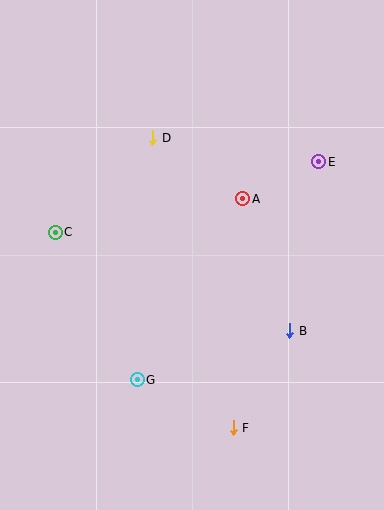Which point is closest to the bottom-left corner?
Point G is closest to the bottom-left corner.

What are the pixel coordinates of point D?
Point D is at (153, 138).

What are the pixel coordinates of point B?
Point B is at (290, 331).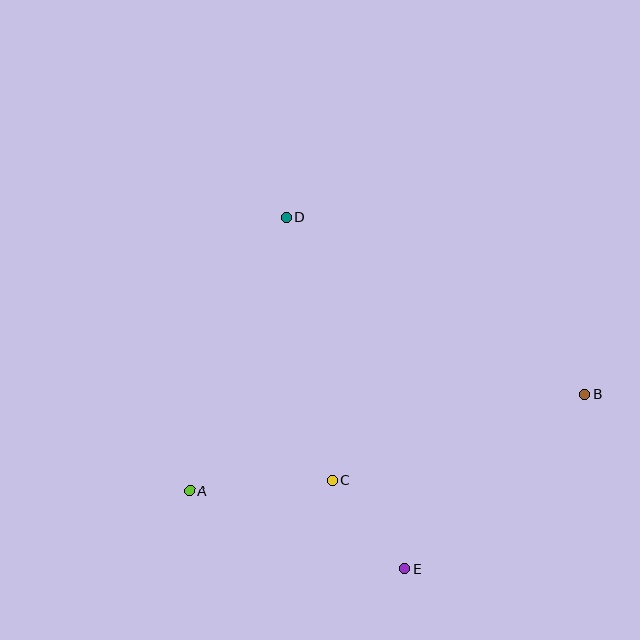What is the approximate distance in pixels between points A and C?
The distance between A and C is approximately 142 pixels.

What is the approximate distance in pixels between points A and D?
The distance between A and D is approximately 290 pixels.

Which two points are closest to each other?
Points C and E are closest to each other.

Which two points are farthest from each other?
Points A and B are farthest from each other.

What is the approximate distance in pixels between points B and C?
The distance between B and C is approximately 268 pixels.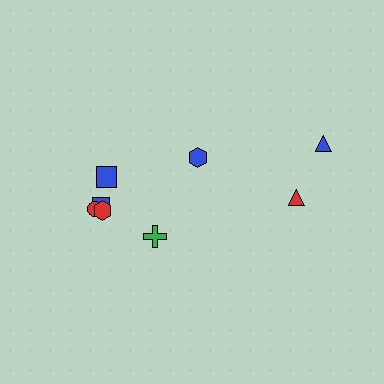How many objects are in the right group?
There are 3 objects.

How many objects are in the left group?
There are 5 objects.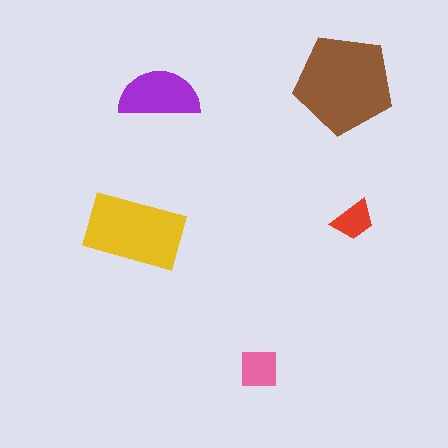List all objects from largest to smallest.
The brown pentagon, the yellow rectangle, the purple semicircle, the pink square, the red trapezoid.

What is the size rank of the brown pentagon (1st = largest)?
1st.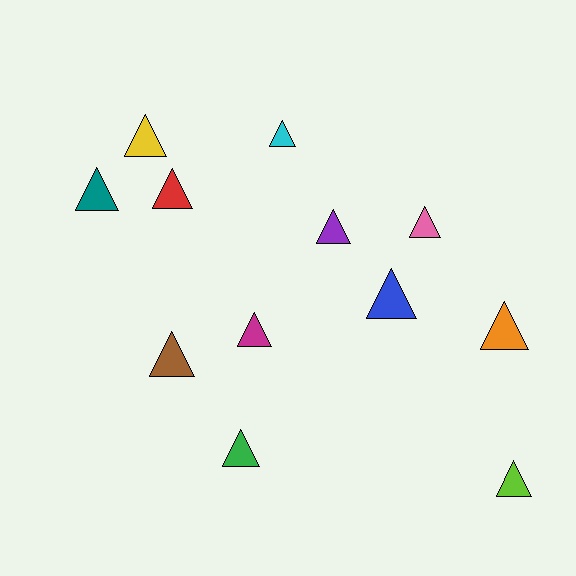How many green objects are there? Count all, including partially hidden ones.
There is 1 green object.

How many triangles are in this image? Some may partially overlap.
There are 12 triangles.